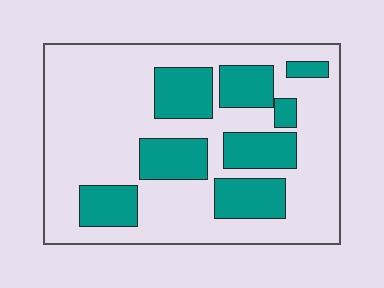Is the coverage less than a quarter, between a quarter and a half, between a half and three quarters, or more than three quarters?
Between a quarter and a half.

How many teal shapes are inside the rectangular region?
8.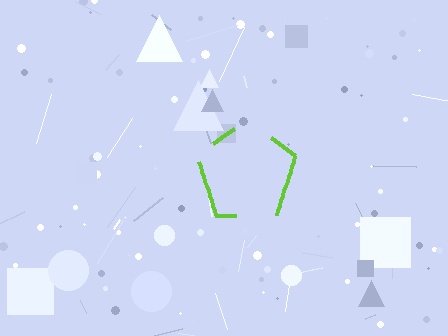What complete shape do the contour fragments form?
The contour fragments form a pentagon.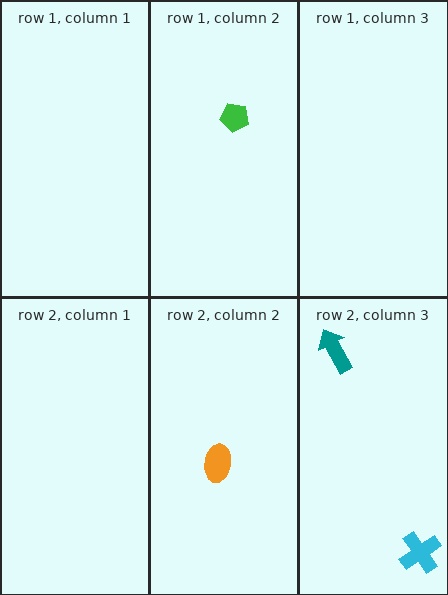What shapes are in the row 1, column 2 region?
The green pentagon.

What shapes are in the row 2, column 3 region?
The cyan cross, the teal arrow.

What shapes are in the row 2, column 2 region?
The orange ellipse.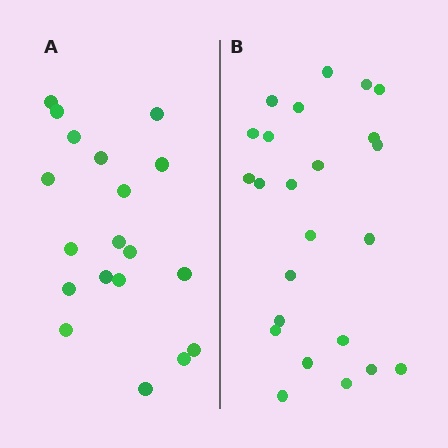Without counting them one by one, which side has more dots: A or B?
Region B (the right region) has more dots.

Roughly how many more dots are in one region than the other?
Region B has about 5 more dots than region A.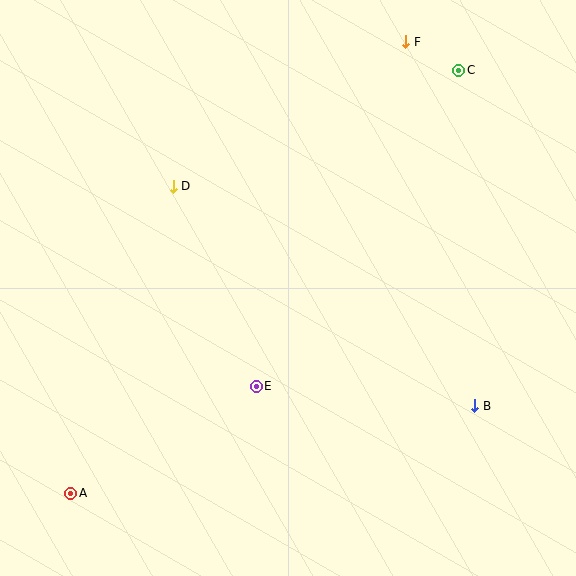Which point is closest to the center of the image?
Point E at (256, 386) is closest to the center.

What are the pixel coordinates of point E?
Point E is at (256, 386).